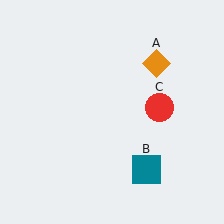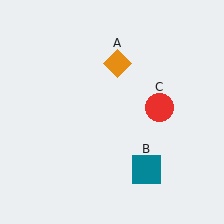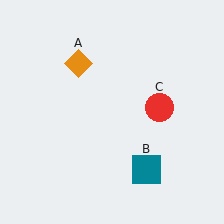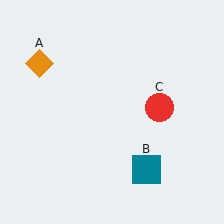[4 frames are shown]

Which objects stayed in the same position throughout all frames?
Teal square (object B) and red circle (object C) remained stationary.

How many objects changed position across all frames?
1 object changed position: orange diamond (object A).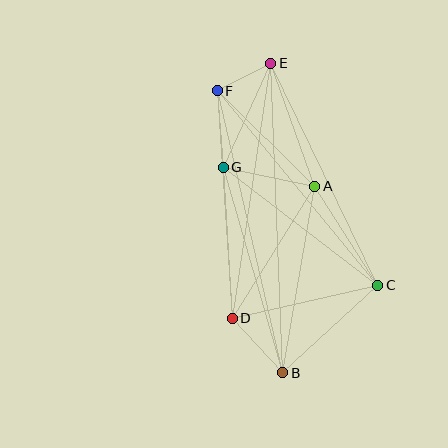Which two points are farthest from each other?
Points B and E are farthest from each other.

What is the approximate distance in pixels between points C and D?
The distance between C and D is approximately 149 pixels.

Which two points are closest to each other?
Points E and F are closest to each other.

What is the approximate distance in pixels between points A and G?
The distance between A and G is approximately 94 pixels.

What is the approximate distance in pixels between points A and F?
The distance between A and F is approximately 137 pixels.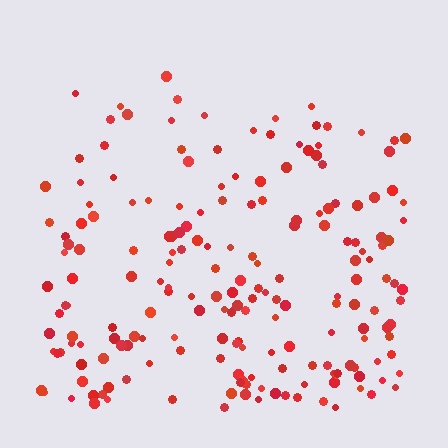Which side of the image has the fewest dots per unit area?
The top.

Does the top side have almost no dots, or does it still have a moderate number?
Still a moderate number, just noticeably fewer than the bottom.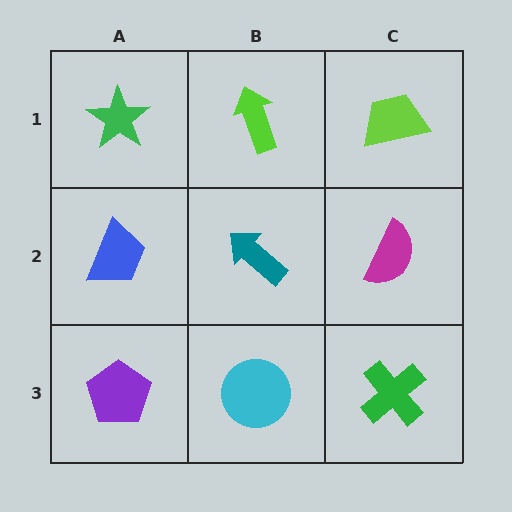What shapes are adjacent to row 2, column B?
A lime arrow (row 1, column B), a cyan circle (row 3, column B), a blue trapezoid (row 2, column A), a magenta semicircle (row 2, column C).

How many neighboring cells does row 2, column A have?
3.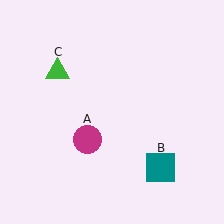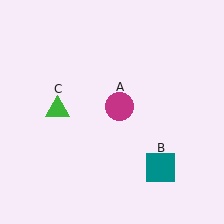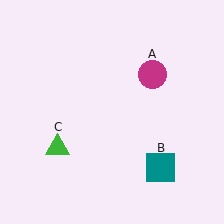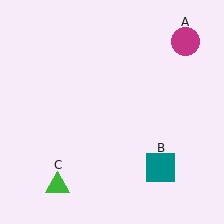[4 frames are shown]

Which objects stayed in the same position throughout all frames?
Teal square (object B) remained stationary.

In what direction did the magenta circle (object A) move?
The magenta circle (object A) moved up and to the right.